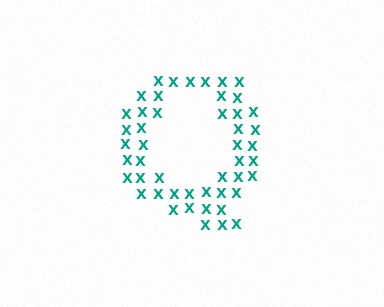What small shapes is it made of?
It is made of small letter X's.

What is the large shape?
The large shape is the letter Q.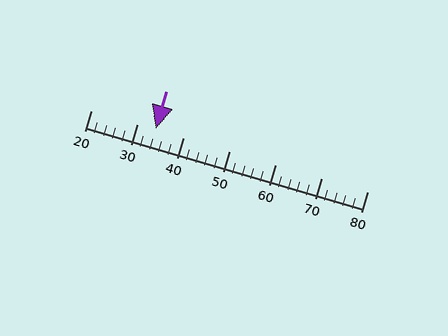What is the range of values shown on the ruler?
The ruler shows values from 20 to 80.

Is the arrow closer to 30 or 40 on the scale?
The arrow is closer to 30.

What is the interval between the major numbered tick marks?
The major tick marks are spaced 10 units apart.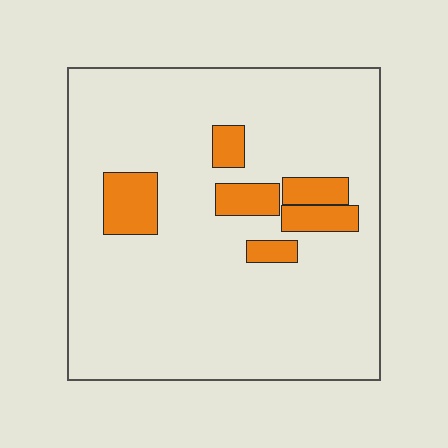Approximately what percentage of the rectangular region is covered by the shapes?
Approximately 10%.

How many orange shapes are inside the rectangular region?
6.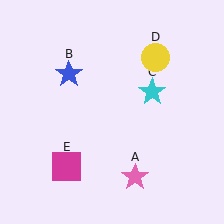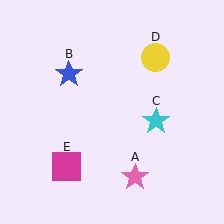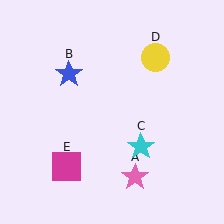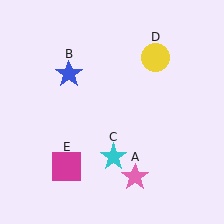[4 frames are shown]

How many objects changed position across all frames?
1 object changed position: cyan star (object C).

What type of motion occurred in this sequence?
The cyan star (object C) rotated clockwise around the center of the scene.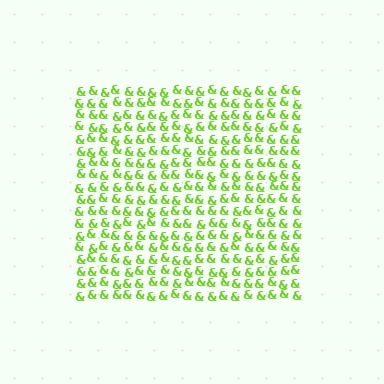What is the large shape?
The large shape is a square.